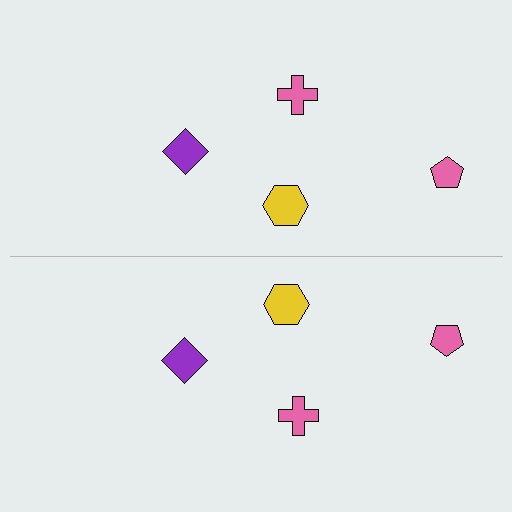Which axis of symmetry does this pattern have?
The pattern has a horizontal axis of symmetry running through the center of the image.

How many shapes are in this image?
There are 8 shapes in this image.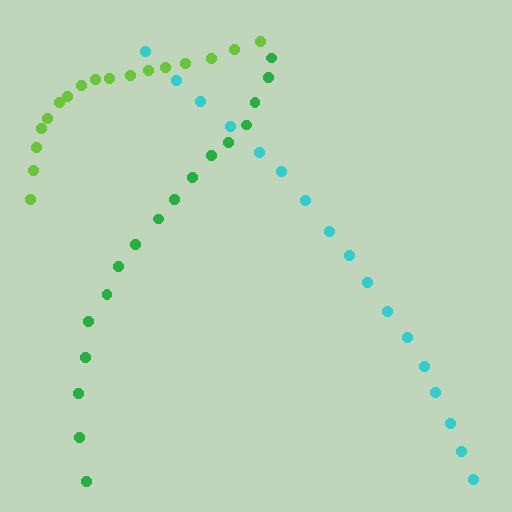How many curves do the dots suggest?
There are 3 distinct paths.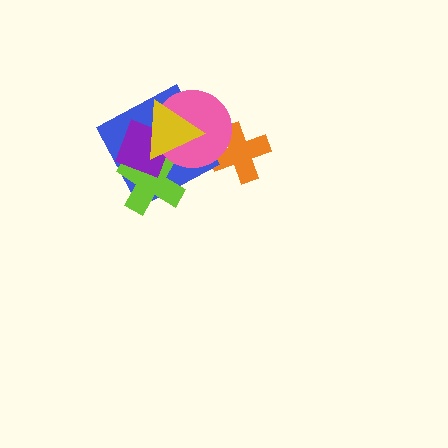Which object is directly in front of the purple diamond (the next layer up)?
The pink circle is directly in front of the purple diamond.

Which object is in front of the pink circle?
The yellow triangle is in front of the pink circle.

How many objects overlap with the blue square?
4 objects overlap with the blue square.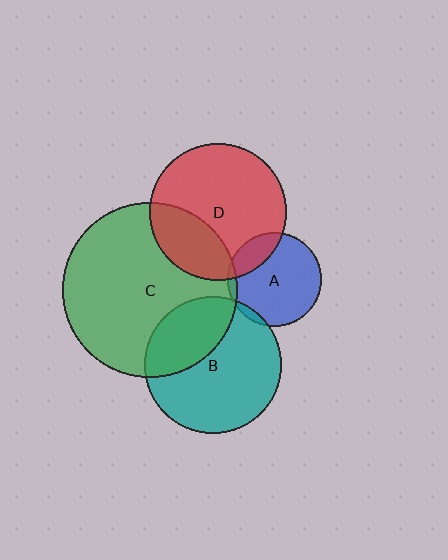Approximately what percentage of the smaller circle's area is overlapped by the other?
Approximately 5%.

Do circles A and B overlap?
Yes.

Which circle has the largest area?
Circle C (green).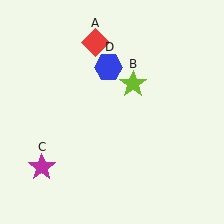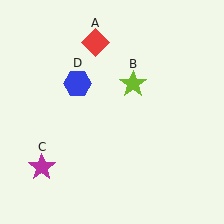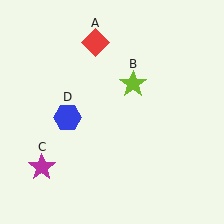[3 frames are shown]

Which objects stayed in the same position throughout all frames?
Red diamond (object A) and lime star (object B) and magenta star (object C) remained stationary.